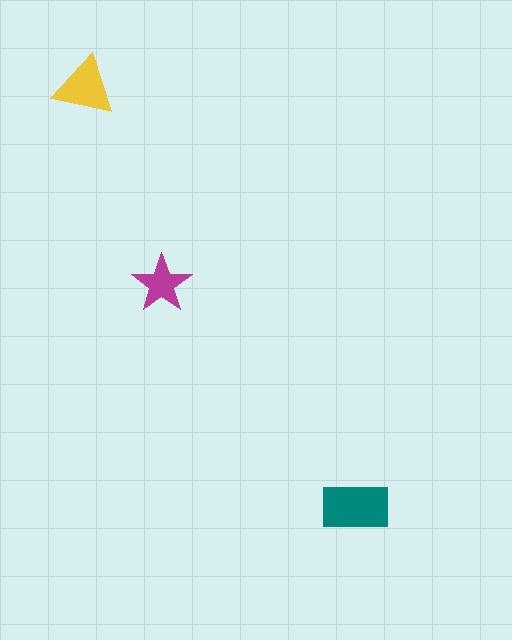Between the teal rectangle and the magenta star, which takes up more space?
The teal rectangle.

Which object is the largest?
The teal rectangle.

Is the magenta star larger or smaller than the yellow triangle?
Smaller.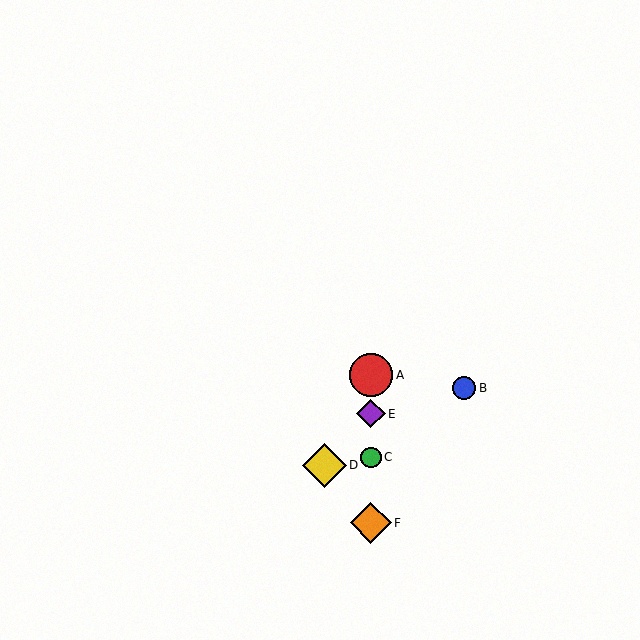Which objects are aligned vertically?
Objects A, C, E, F are aligned vertically.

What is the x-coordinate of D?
Object D is at x≈325.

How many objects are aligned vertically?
4 objects (A, C, E, F) are aligned vertically.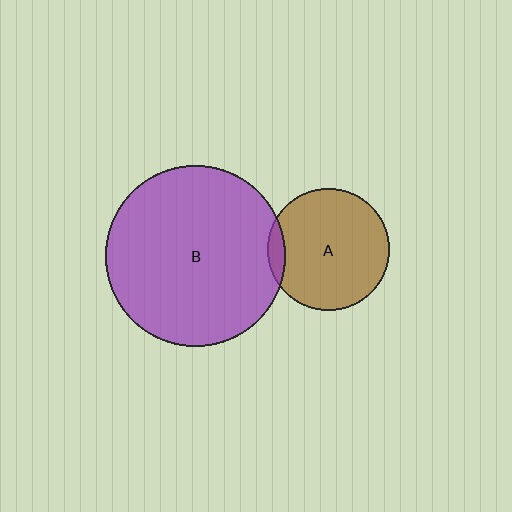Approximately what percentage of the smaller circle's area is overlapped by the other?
Approximately 5%.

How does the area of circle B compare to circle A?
Approximately 2.2 times.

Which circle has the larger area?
Circle B (purple).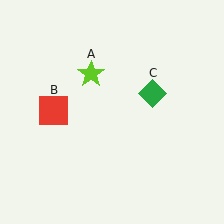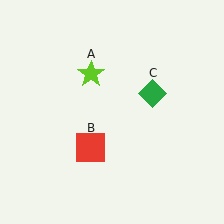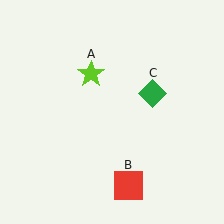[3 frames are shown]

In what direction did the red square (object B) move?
The red square (object B) moved down and to the right.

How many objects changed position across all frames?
1 object changed position: red square (object B).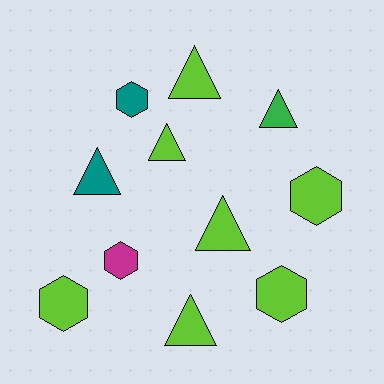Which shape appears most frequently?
Triangle, with 6 objects.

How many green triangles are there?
There is 1 green triangle.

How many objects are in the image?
There are 11 objects.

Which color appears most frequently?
Lime, with 7 objects.